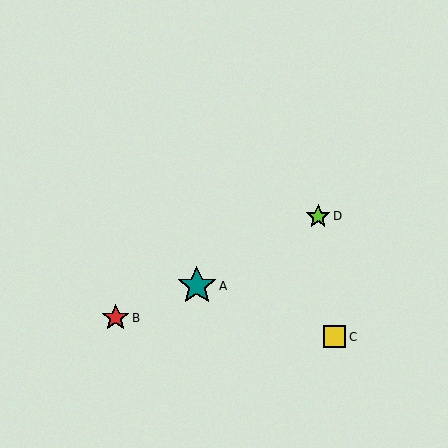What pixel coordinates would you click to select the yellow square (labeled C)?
Click at (335, 337) to select the yellow square C.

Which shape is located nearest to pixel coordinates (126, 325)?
The red star (labeled B) at (116, 318) is nearest to that location.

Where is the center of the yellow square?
The center of the yellow square is at (335, 337).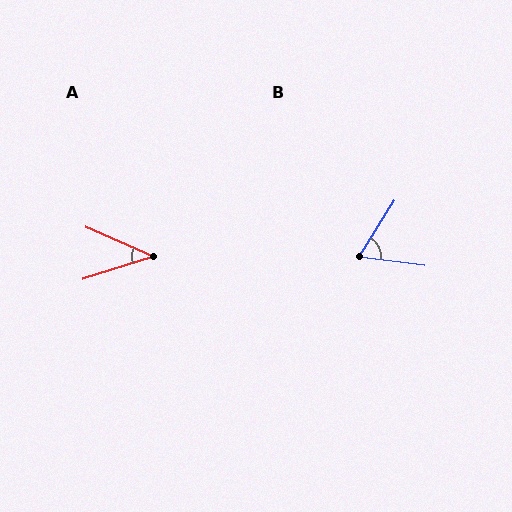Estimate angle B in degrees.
Approximately 65 degrees.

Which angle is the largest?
B, at approximately 65 degrees.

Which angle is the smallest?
A, at approximately 41 degrees.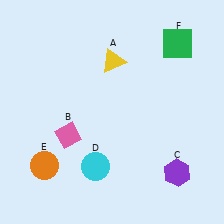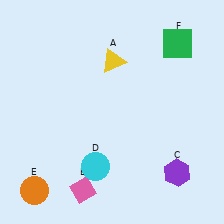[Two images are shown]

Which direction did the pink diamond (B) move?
The pink diamond (B) moved down.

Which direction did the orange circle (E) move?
The orange circle (E) moved down.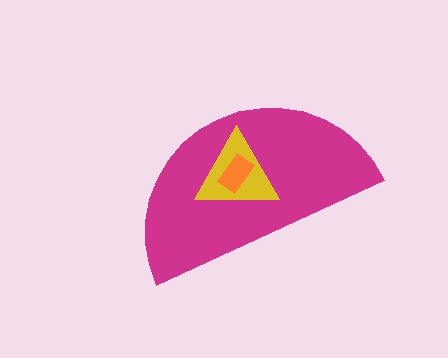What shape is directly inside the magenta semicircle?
The yellow triangle.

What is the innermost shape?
The orange rectangle.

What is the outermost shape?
The magenta semicircle.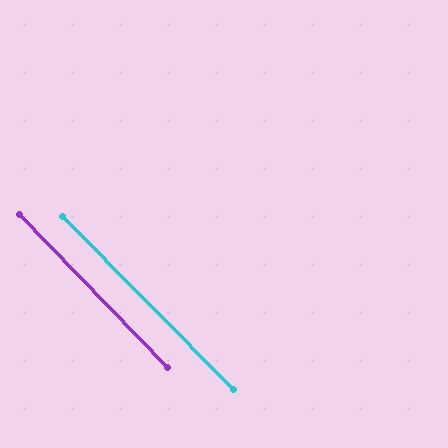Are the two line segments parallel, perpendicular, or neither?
Parallel — their directions differ by only 0.5°.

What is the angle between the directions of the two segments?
Approximately 1 degree.